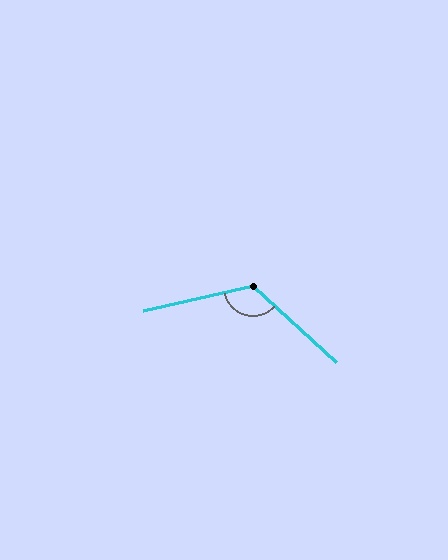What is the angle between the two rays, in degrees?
Approximately 125 degrees.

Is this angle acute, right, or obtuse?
It is obtuse.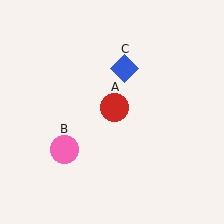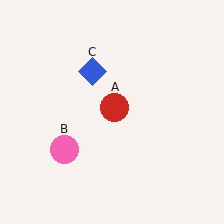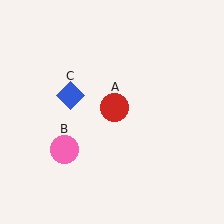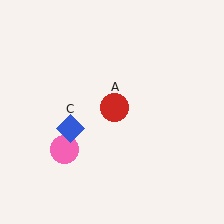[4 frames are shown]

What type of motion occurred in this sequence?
The blue diamond (object C) rotated counterclockwise around the center of the scene.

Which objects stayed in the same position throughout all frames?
Red circle (object A) and pink circle (object B) remained stationary.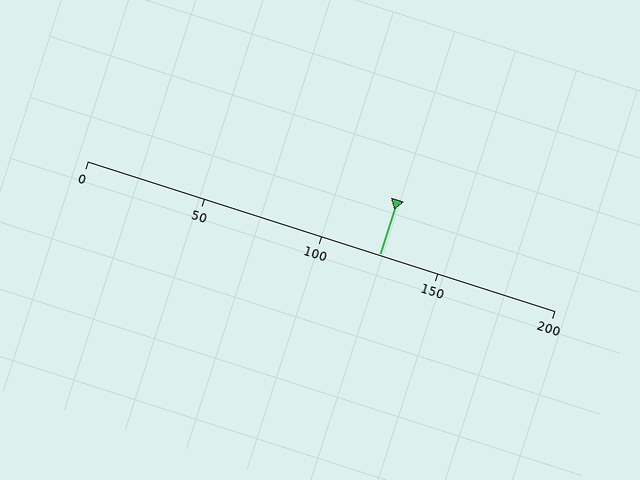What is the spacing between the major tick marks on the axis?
The major ticks are spaced 50 apart.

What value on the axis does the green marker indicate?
The marker indicates approximately 125.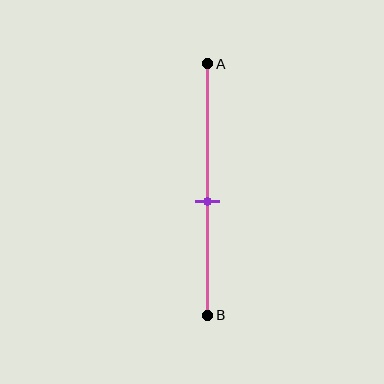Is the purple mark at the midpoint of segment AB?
No, the mark is at about 55% from A, not at the 50% midpoint.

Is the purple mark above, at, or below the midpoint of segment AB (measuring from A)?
The purple mark is below the midpoint of segment AB.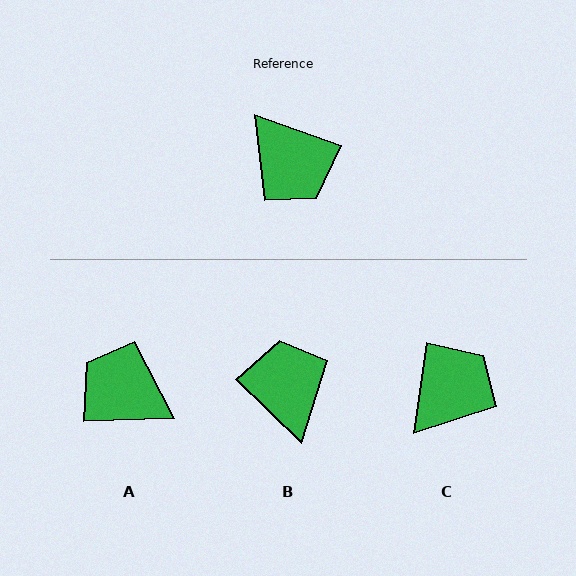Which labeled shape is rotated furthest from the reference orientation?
A, about 158 degrees away.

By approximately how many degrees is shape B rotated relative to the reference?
Approximately 156 degrees counter-clockwise.